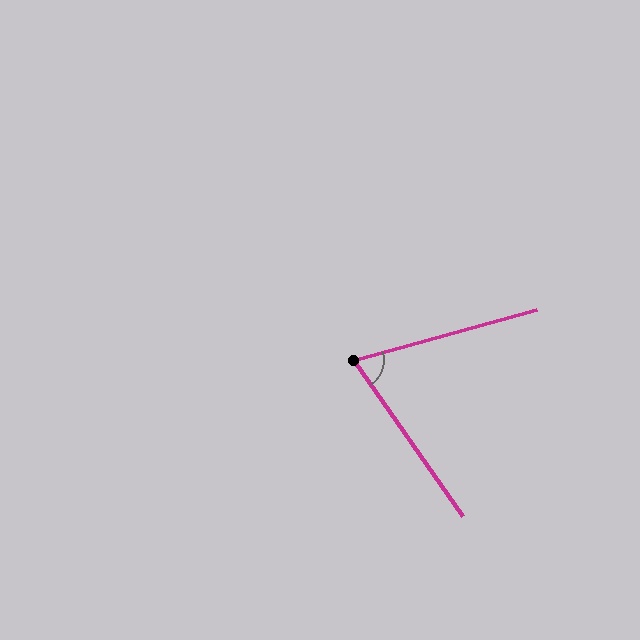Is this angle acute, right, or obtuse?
It is acute.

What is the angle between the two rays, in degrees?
Approximately 71 degrees.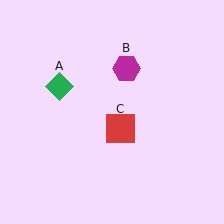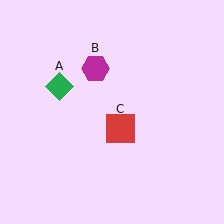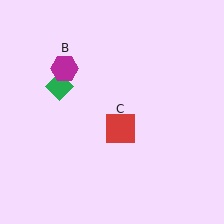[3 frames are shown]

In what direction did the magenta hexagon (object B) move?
The magenta hexagon (object B) moved left.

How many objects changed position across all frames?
1 object changed position: magenta hexagon (object B).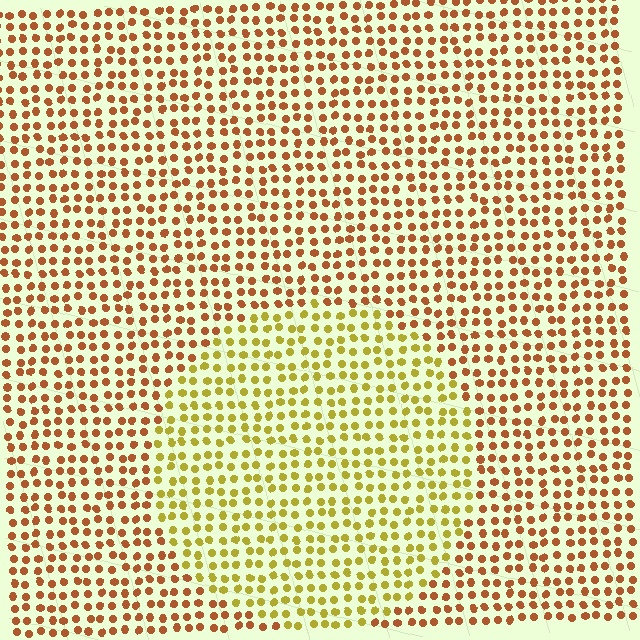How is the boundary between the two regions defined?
The boundary is defined purely by a slight shift in hue (about 40 degrees). Spacing, size, and orientation are identical on both sides.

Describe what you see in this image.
The image is filled with small brown elements in a uniform arrangement. A circle-shaped region is visible where the elements are tinted to a slightly different hue, forming a subtle color boundary.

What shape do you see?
I see a circle.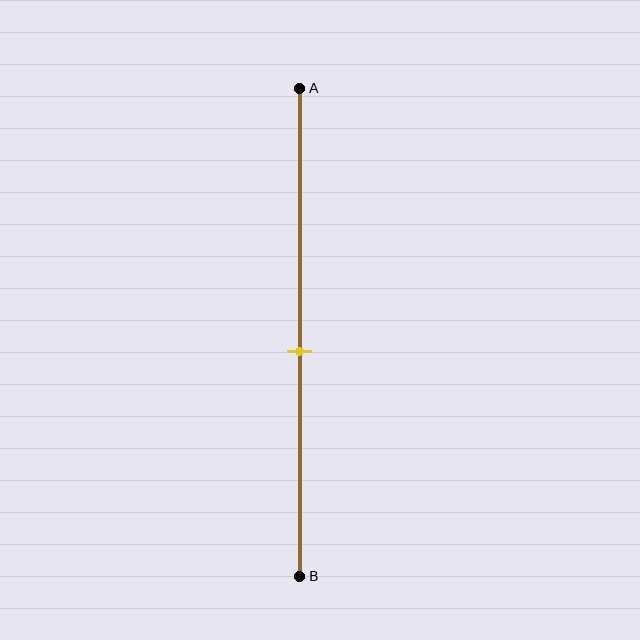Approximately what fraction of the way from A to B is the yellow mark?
The yellow mark is approximately 55% of the way from A to B.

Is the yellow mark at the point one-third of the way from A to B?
No, the mark is at about 55% from A, not at the 33% one-third point.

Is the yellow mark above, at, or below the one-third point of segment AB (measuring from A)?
The yellow mark is below the one-third point of segment AB.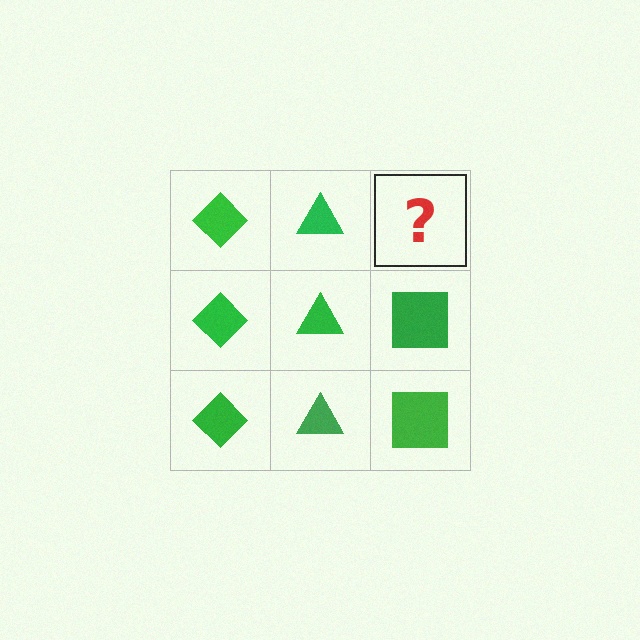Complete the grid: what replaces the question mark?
The question mark should be replaced with a green square.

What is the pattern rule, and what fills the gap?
The rule is that each column has a consistent shape. The gap should be filled with a green square.